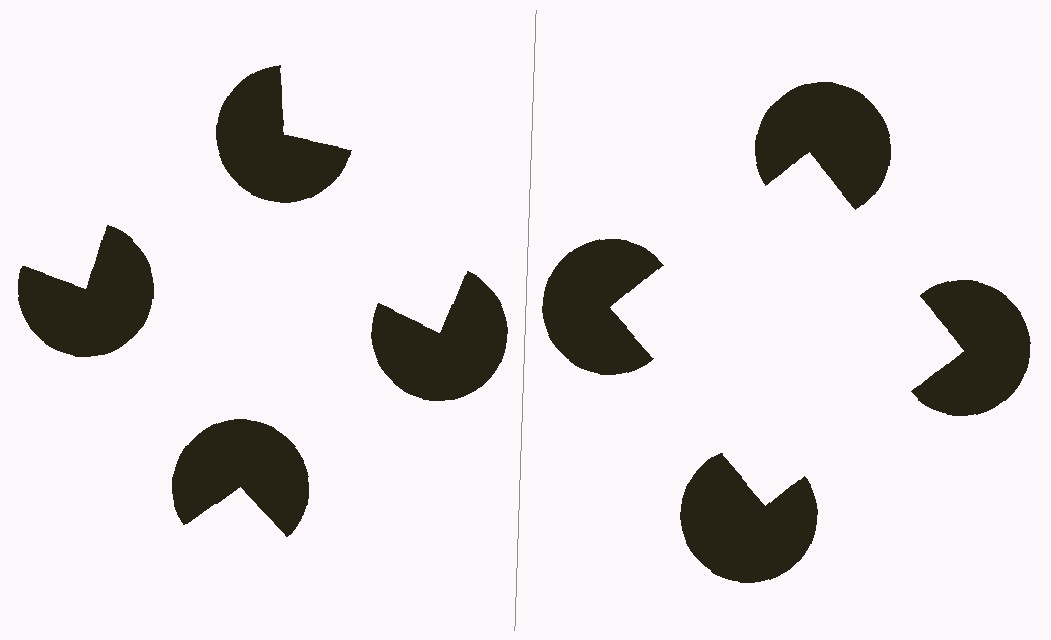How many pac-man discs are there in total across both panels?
8 — 4 on each side.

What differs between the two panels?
The pac-man discs are positioned identically on both sides; only the wedge orientations differ. On the right they align to a square; on the left they are misaligned.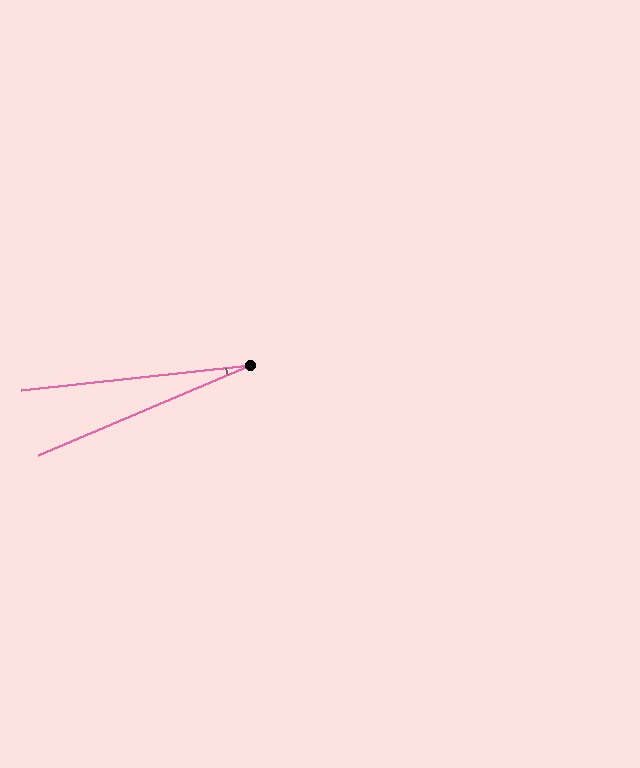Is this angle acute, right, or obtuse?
It is acute.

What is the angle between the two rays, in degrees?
Approximately 17 degrees.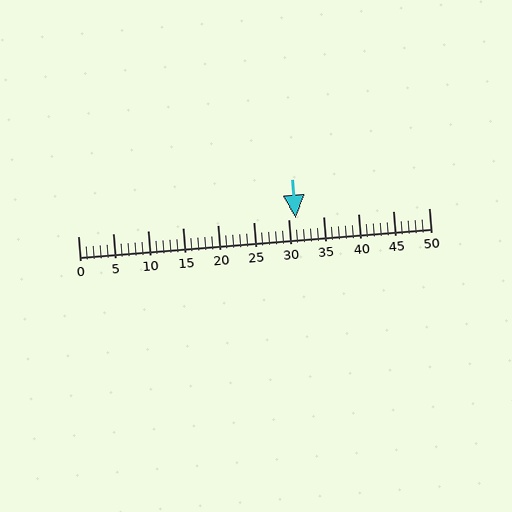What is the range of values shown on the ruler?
The ruler shows values from 0 to 50.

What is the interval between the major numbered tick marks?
The major tick marks are spaced 5 units apart.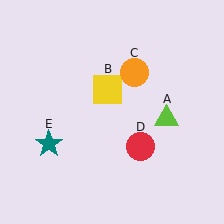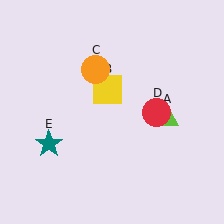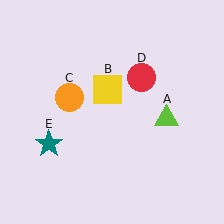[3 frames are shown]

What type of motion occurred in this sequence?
The orange circle (object C), red circle (object D) rotated counterclockwise around the center of the scene.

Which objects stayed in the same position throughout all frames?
Lime triangle (object A) and yellow square (object B) and teal star (object E) remained stationary.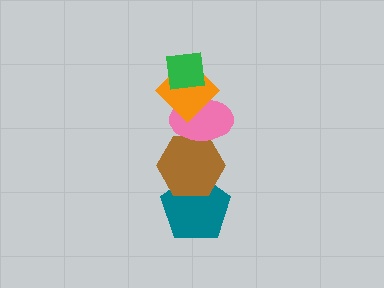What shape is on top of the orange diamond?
The green square is on top of the orange diamond.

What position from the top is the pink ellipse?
The pink ellipse is 3rd from the top.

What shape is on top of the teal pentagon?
The brown hexagon is on top of the teal pentagon.